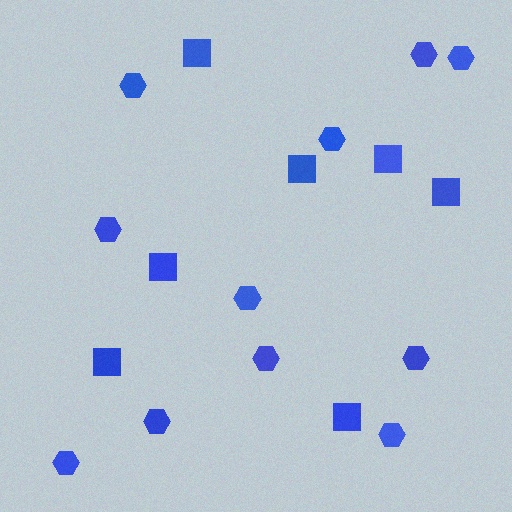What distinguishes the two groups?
There are 2 groups: one group of hexagons (11) and one group of squares (7).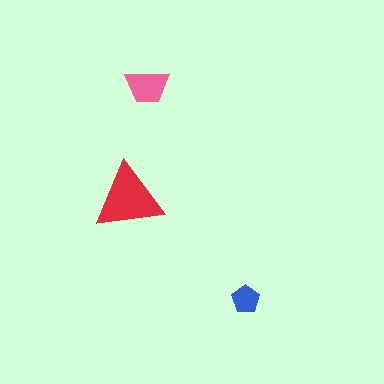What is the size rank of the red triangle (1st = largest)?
1st.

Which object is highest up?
The pink trapezoid is topmost.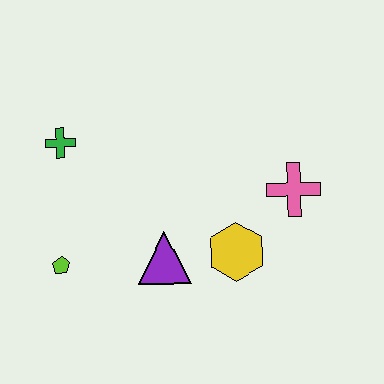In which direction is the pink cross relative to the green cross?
The pink cross is to the right of the green cross.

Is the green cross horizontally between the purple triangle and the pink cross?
No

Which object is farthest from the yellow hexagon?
The green cross is farthest from the yellow hexagon.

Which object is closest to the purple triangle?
The yellow hexagon is closest to the purple triangle.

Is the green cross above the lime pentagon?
Yes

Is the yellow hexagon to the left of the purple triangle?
No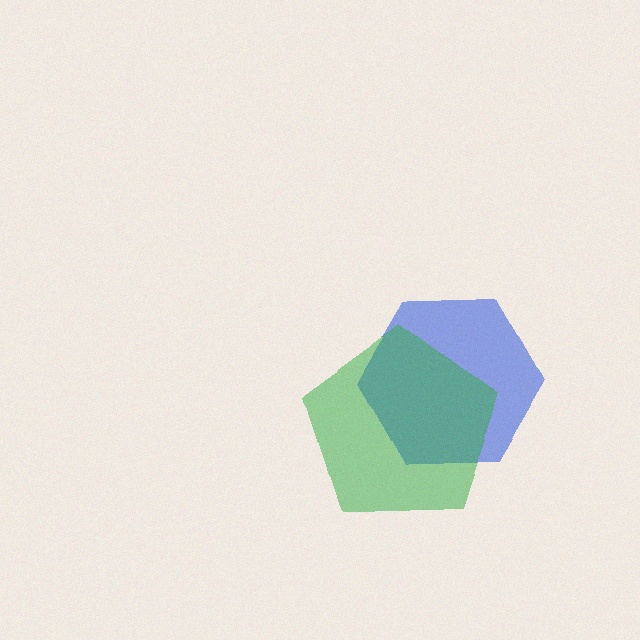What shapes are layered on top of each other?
The layered shapes are: a blue hexagon, a green pentagon.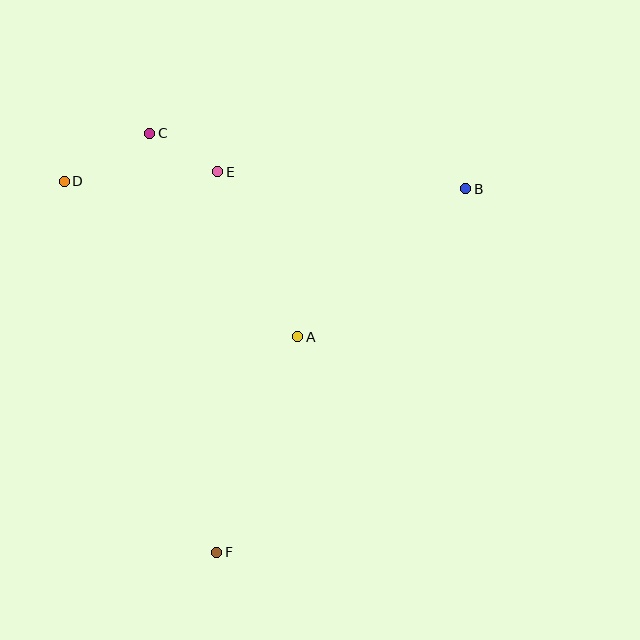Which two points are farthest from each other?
Points B and F are farthest from each other.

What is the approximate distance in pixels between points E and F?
The distance between E and F is approximately 381 pixels.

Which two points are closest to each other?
Points C and E are closest to each other.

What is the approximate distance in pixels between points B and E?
The distance between B and E is approximately 249 pixels.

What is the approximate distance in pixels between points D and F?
The distance between D and F is approximately 401 pixels.